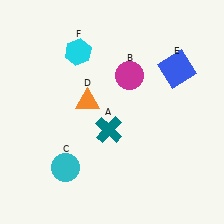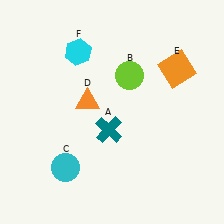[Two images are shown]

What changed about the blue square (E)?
In Image 1, E is blue. In Image 2, it changed to orange.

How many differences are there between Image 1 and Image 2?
There are 2 differences between the two images.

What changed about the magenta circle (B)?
In Image 1, B is magenta. In Image 2, it changed to lime.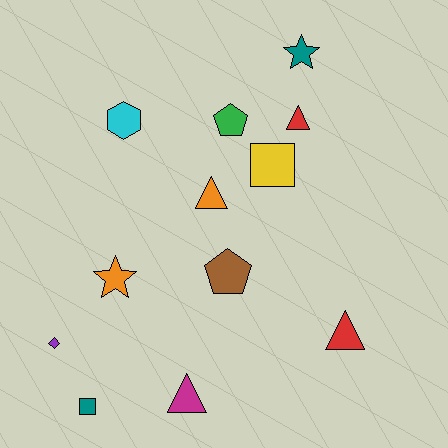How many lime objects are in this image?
There are no lime objects.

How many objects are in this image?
There are 12 objects.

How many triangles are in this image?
There are 4 triangles.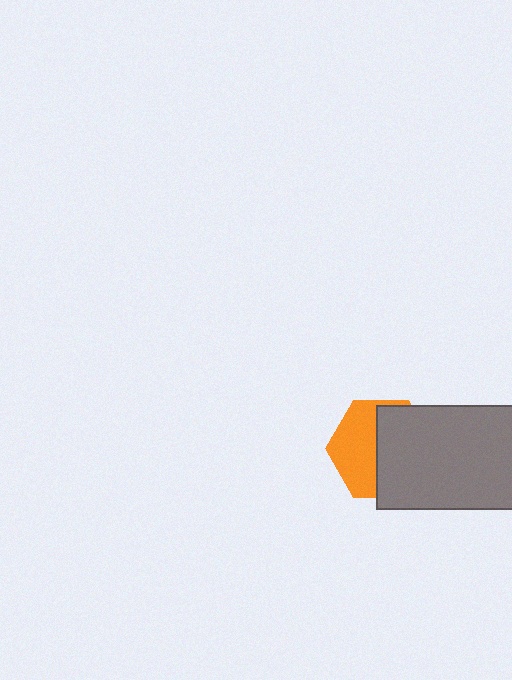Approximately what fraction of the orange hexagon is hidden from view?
Roughly 54% of the orange hexagon is hidden behind the gray rectangle.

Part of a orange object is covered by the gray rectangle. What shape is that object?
It is a hexagon.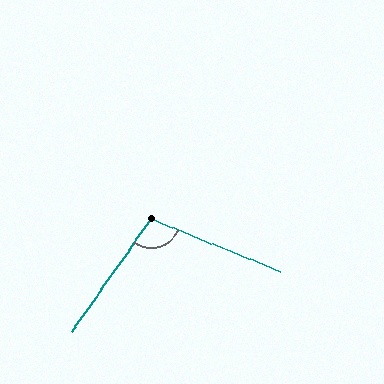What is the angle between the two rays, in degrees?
Approximately 102 degrees.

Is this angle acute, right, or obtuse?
It is obtuse.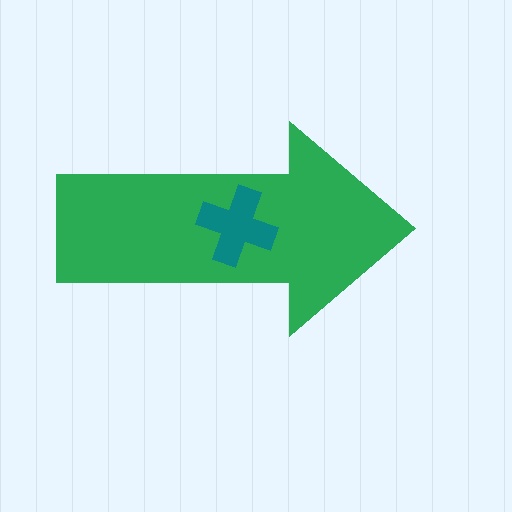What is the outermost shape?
The green arrow.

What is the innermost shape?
The teal cross.